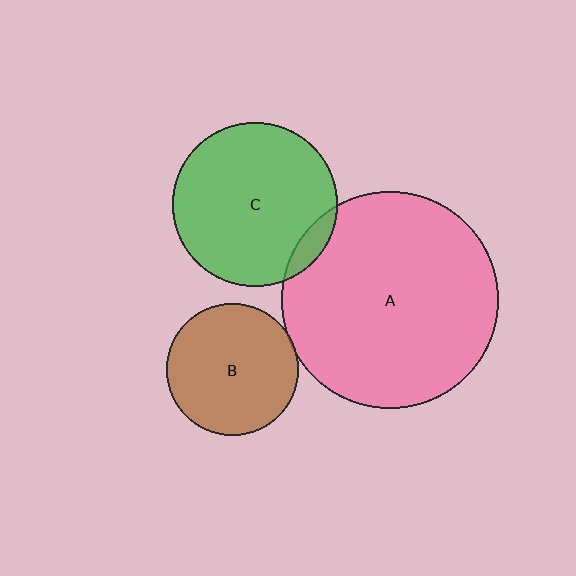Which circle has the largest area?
Circle A (pink).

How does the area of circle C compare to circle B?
Approximately 1.5 times.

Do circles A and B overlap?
Yes.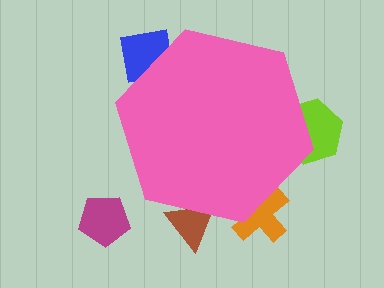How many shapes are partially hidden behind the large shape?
4 shapes are partially hidden.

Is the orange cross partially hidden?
Yes, the orange cross is partially hidden behind the pink hexagon.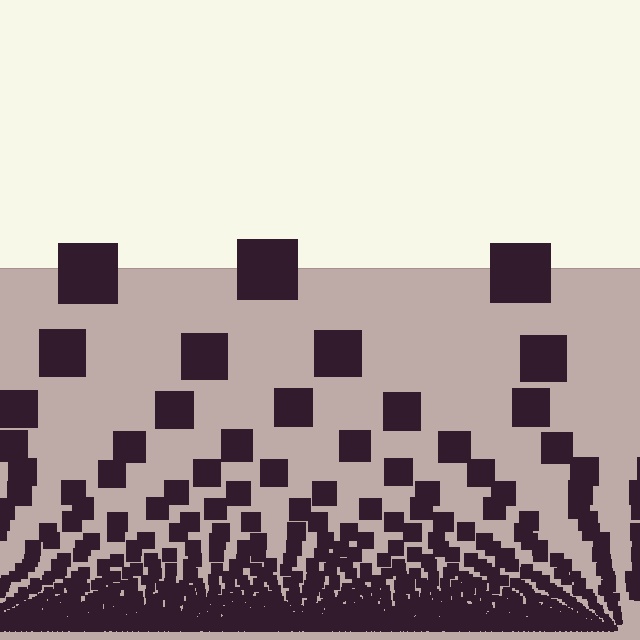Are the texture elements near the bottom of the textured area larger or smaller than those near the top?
Smaller. The gradient is inverted — elements near the bottom are smaller and denser.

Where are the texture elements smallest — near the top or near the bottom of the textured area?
Near the bottom.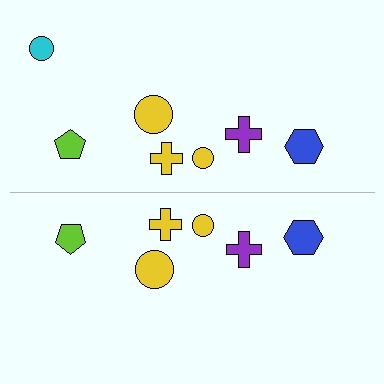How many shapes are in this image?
There are 13 shapes in this image.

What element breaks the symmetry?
A cyan circle is missing from the bottom side.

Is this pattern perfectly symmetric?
No, the pattern is not perfectly symmetric. A cyan circle is missing from the bottom side.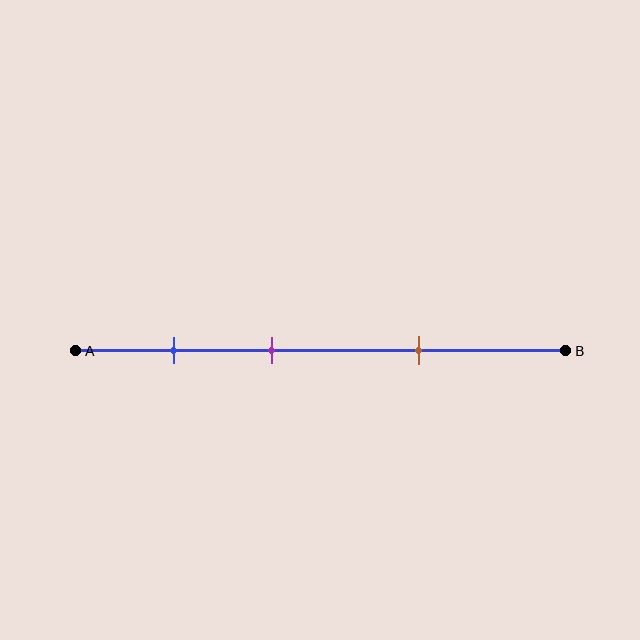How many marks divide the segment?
There are 3 marks dividing the segment.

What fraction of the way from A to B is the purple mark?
The purple mark is approximately 40% (0.4) of the way from A to B.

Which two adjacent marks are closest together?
The blue and purple marks are the closest adjacent pair.